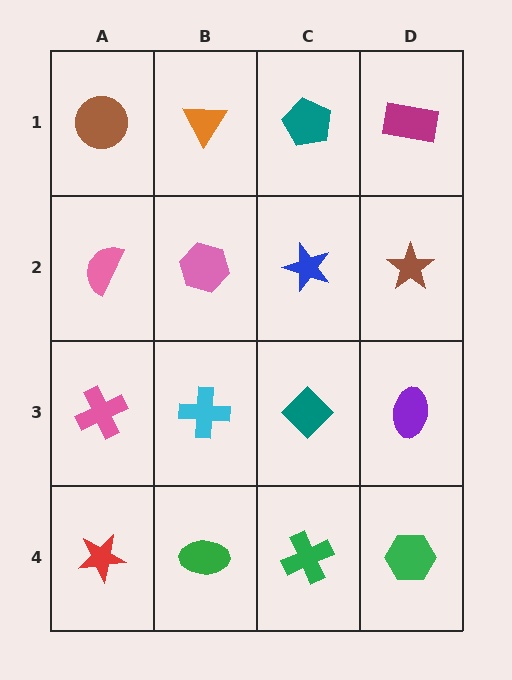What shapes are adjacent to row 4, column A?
A pink cross (row 3, column A), a green ellipse (row 4, column B).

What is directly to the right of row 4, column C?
A green hexagon.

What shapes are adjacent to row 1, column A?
A pink semicircle (row 2, column A), an orange triangle (row 1, column B).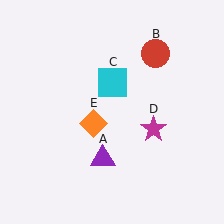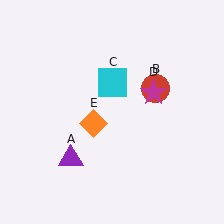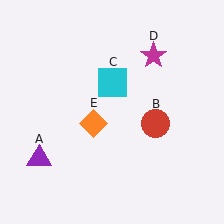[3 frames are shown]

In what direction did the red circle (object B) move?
The red circle (object B) moved down.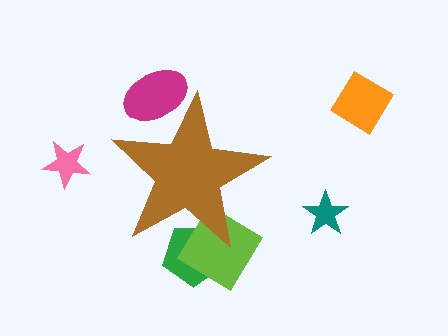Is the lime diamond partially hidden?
Yes, the lime diamond is partially hidden behind the brown star.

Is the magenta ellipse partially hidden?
Yes, the magenta ellipse is partially hidden behind the brown star.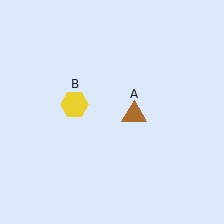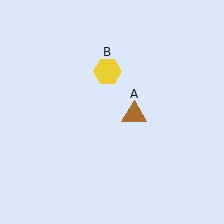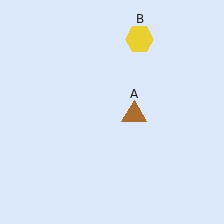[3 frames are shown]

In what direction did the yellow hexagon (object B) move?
The yellow hexagon (object B) moved up and to the right.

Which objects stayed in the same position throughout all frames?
Brown triangle (object A) remained stationary.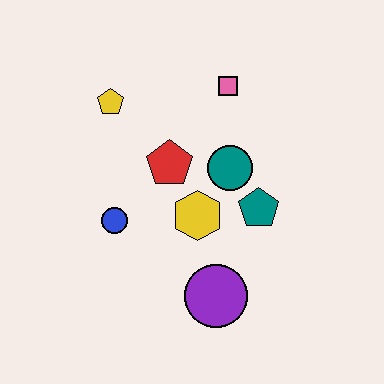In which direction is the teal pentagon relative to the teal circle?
The teal pentagon is below the teal circle.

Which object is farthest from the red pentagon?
The purple circle is farthest from the red pentagon.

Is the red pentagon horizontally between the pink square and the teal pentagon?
No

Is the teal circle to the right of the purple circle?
Yes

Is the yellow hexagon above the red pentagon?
No